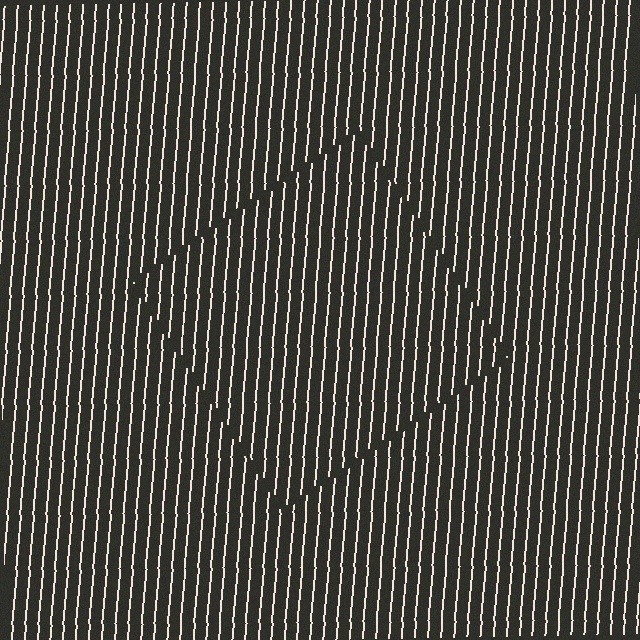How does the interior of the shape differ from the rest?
The interior of the shape contains the same grating, shifted by half a period — the contour is defined by the phase discontinuity where line-ends from the inner and outer gratings abut.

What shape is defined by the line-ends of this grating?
An illusory square. The interior of the shape contains the same grating, shifted by half a period — the contour is defined by the phase discontinuity where line-ends from the inner and outer gratings abut.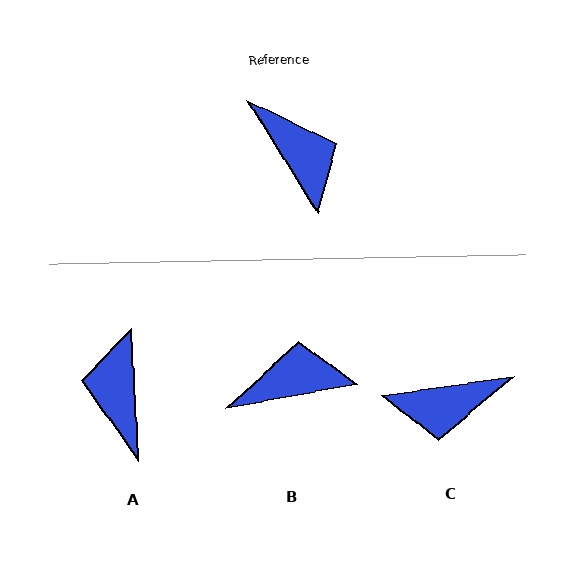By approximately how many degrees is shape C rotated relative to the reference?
Approximately 113 degrees clockwise.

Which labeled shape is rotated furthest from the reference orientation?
A, about 152 degrees away.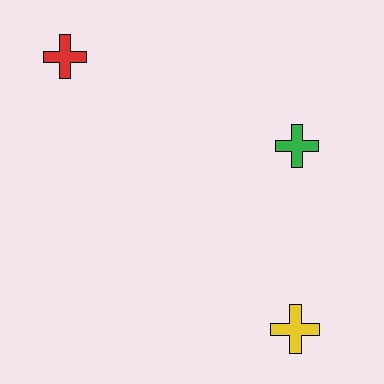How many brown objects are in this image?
There are no brown objects.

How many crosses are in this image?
There are 3 crosses.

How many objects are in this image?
There are 3 objects.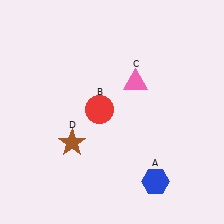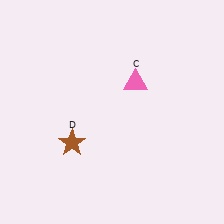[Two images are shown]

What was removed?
The blue hexagon (A), the red circle (B) were removed in Image 2.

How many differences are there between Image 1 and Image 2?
There are 2 differences between the two images.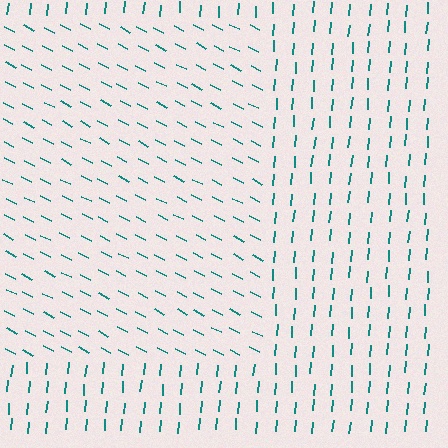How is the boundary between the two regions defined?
The boundary is defined purely by a change in line orientation (approximately 67 degrees difference). All lines are the same color and thickness.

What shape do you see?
I see a rectangle.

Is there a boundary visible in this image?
Yes, there is a texture boundary formed by a change in line orientation.